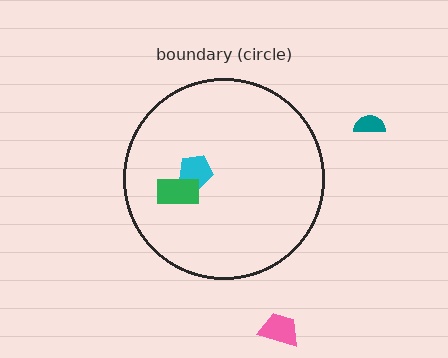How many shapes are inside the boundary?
2 inside, 2 outside.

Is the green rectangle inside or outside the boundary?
Inside.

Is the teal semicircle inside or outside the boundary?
Outside.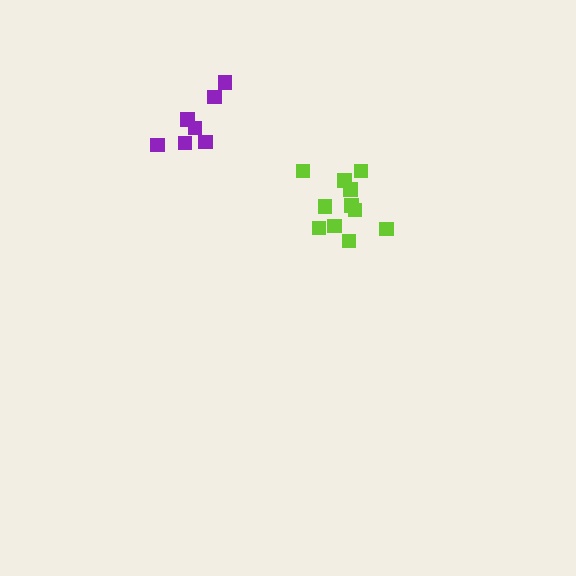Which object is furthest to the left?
The purple cluster is leftmost.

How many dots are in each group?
Group 1: 11 dots, Group 2: 7 dots (18 total).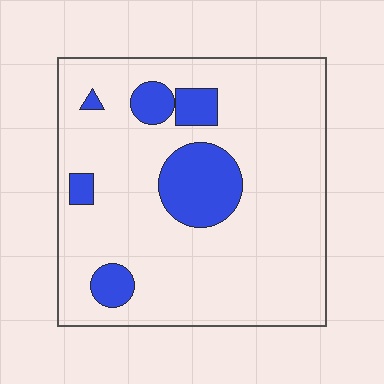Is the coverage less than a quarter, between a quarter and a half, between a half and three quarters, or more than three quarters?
Less than a quarter.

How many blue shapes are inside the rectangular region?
6.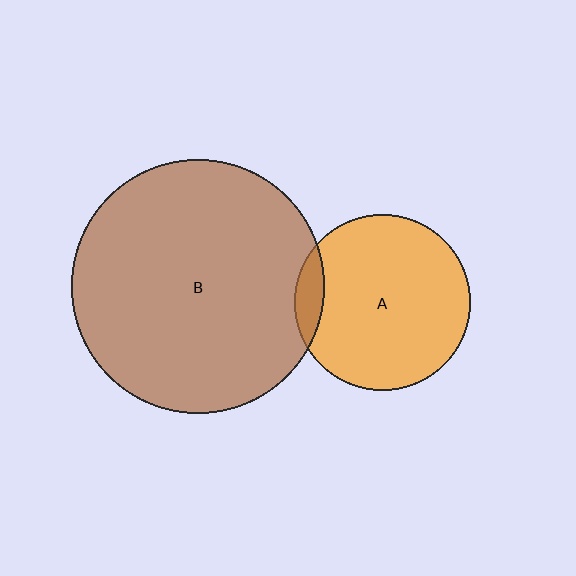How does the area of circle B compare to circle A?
Approximately 2.1 times.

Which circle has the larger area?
Circle B (brown).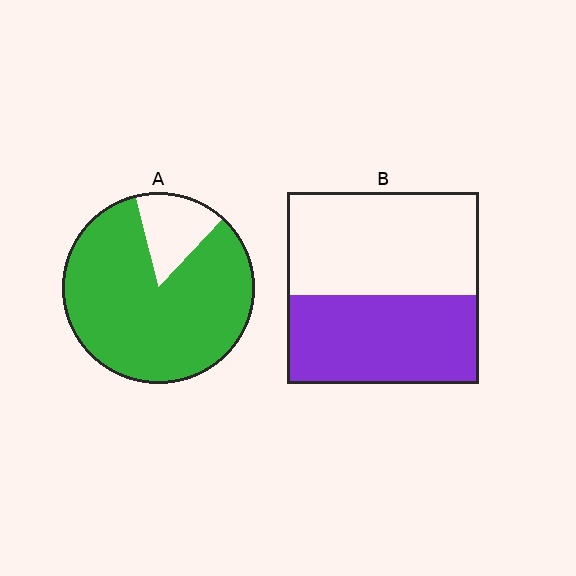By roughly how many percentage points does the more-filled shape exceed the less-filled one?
By roughly 40 percentage points (A over B).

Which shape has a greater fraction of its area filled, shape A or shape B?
Shape A.